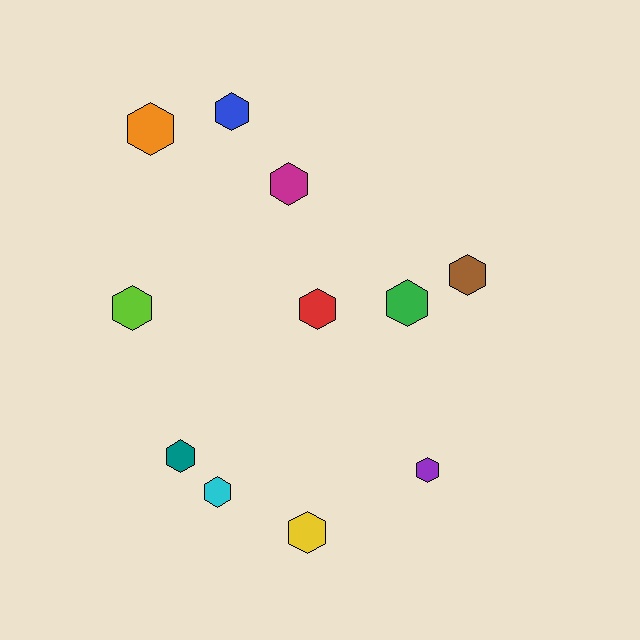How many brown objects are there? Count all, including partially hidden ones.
There is 1 brown object.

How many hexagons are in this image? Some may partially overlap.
There are 11 hexagons.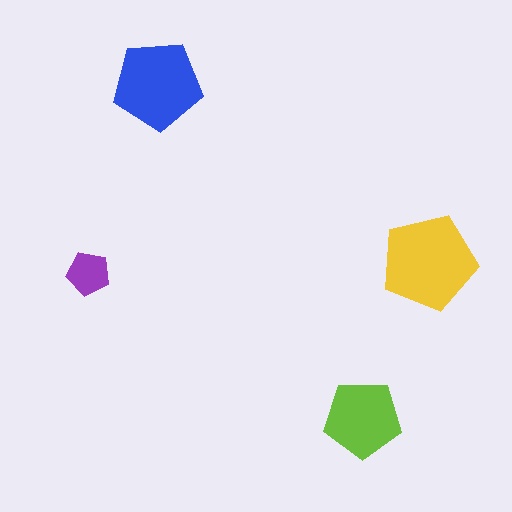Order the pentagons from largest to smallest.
the yellow one, the blue one, the lime one, the purple one.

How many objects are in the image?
There are 4 objects in the image.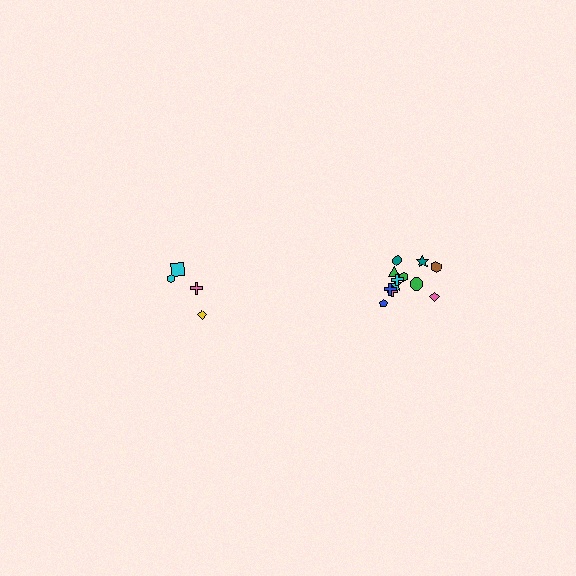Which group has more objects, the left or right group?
The right group.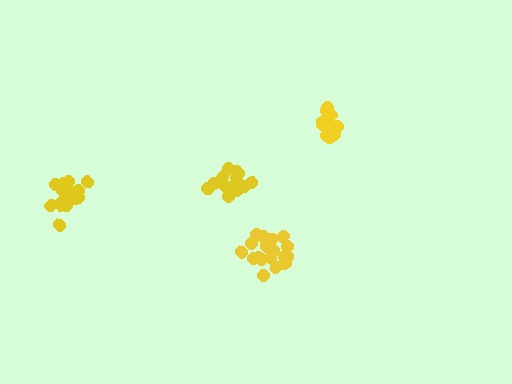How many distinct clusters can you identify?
There are 4 distinct clusters.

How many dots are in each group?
Group 1: 14 dots, Group 2: 17 dots, Group 3: 15 dots, Group 4: 20 dots (66 total).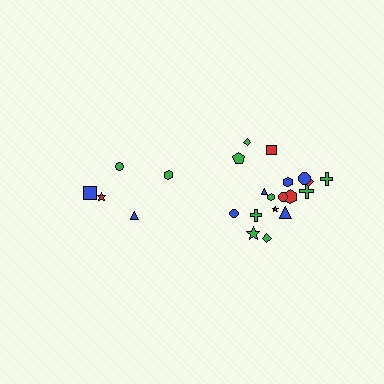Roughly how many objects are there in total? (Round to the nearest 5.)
Roughly 25 objects in total.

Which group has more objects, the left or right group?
The right group.